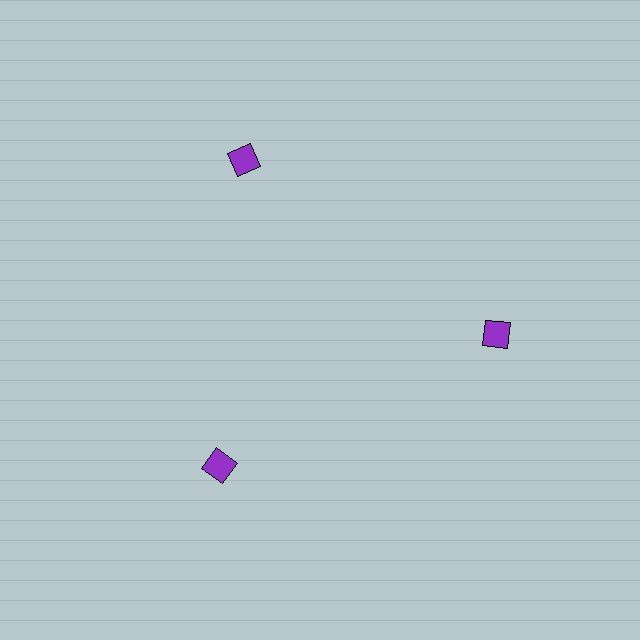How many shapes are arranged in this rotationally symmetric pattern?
There are 3 shapes, arranged in 3 groups of 1.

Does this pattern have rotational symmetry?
Yes, this pattern has 3-fold rotational symmetry. It looks the same after rotating 120 degrees around the center.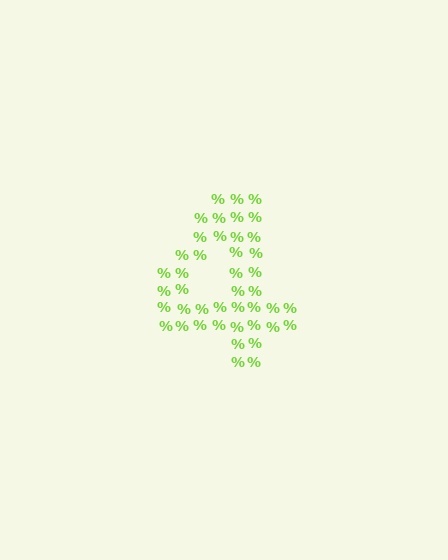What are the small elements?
The small elements are percent signs.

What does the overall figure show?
The overall figure shows the digit 4.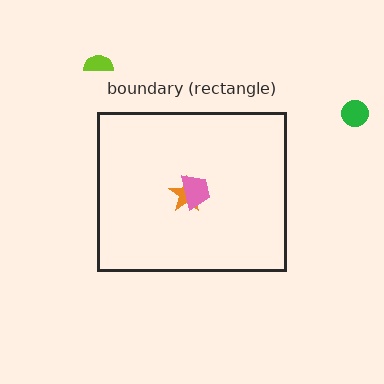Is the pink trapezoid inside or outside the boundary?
Inside.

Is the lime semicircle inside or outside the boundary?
Outside.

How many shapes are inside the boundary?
2 inside, 2 outside.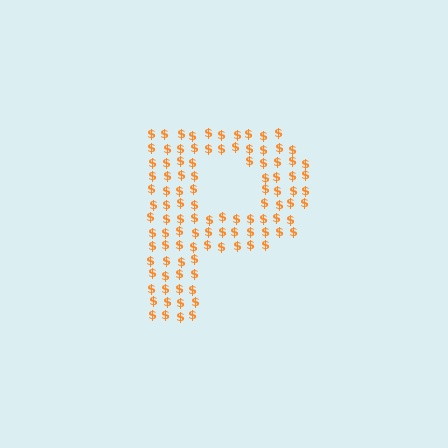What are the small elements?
The small elements are dollar signs.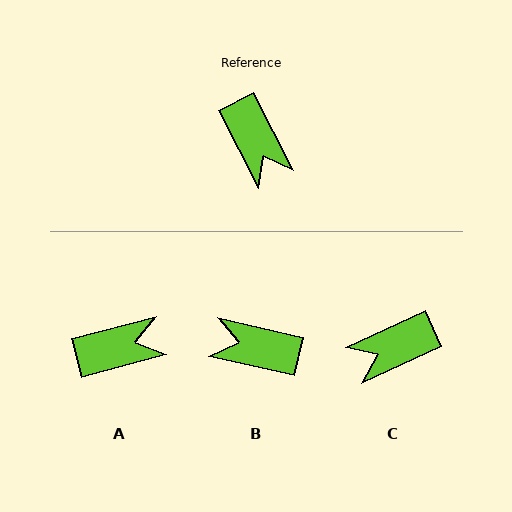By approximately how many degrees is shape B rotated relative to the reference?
Approximately 130 degrees clockwise.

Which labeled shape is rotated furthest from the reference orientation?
B, about 130 degrees away.